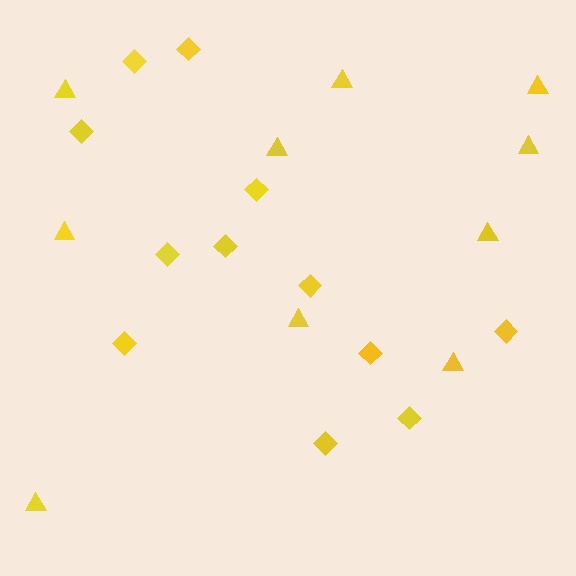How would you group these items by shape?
There are 2 groups: one group of triangles (10) and one group of diamonds (12).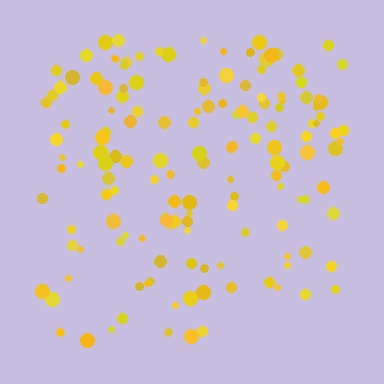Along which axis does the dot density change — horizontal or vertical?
Vertical.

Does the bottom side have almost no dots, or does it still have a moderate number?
Still a moderate number, just noticeably fewer than the top.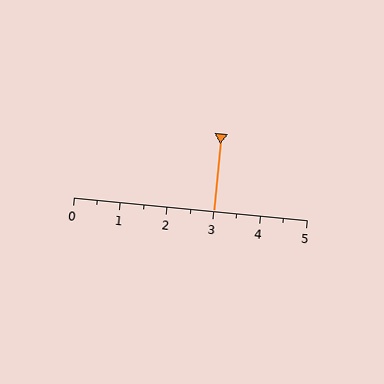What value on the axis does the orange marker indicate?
The marker indicates approximately 3.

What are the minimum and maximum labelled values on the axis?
The axis runs from 0 to 5.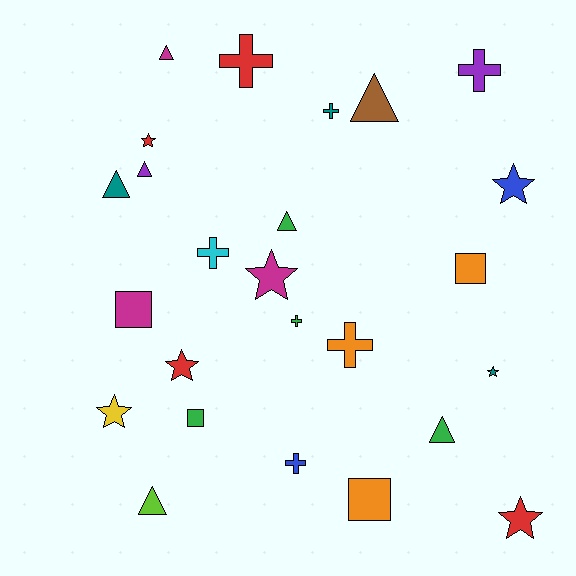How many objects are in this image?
There are 25 objects.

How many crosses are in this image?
There are 7 crosses.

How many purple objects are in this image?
There are 2 purple objects.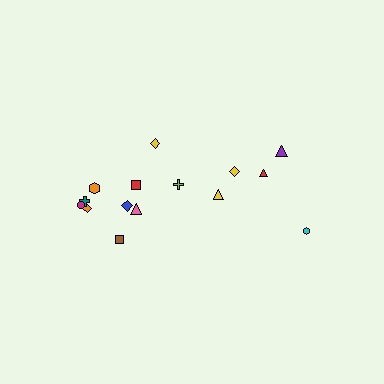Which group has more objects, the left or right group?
The left group.